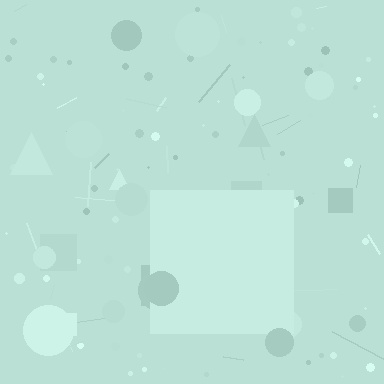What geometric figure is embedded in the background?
A square is embedded in the background.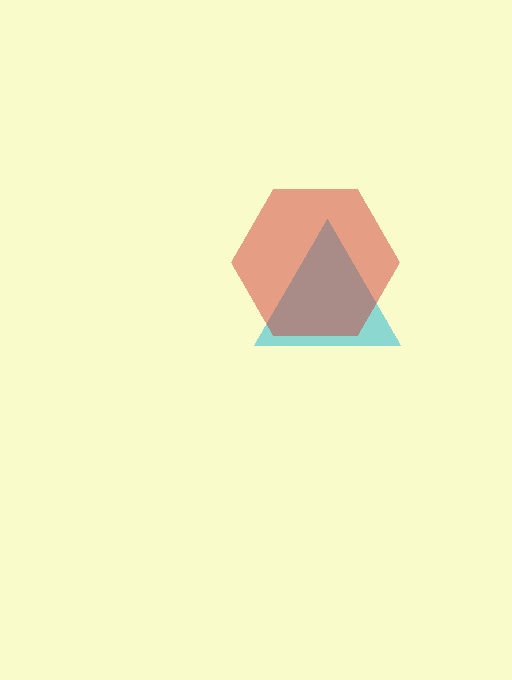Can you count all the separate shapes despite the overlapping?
Yes, there are 2 separate shapes.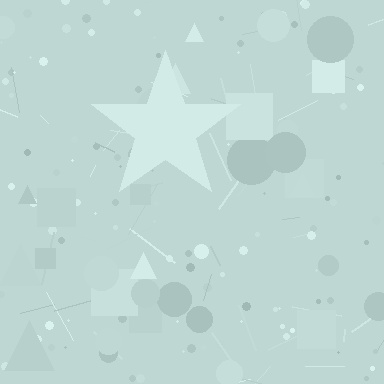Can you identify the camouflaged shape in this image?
The camouflaged shape is a star.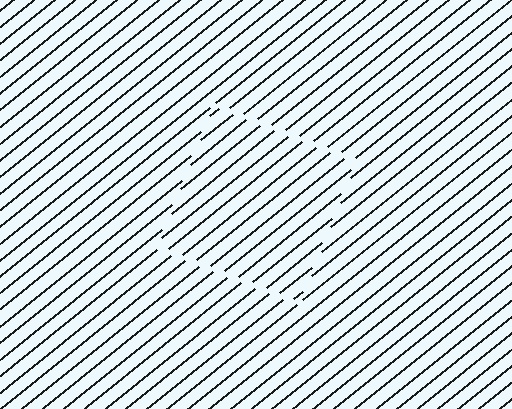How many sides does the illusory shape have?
4 sides — the line-ends trace a square.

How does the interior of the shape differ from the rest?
The interior of the shape contains the same grating, shifted by half a period — the contour is defined by the phase discontinuity where line-ends from the inner and outer gratings abut.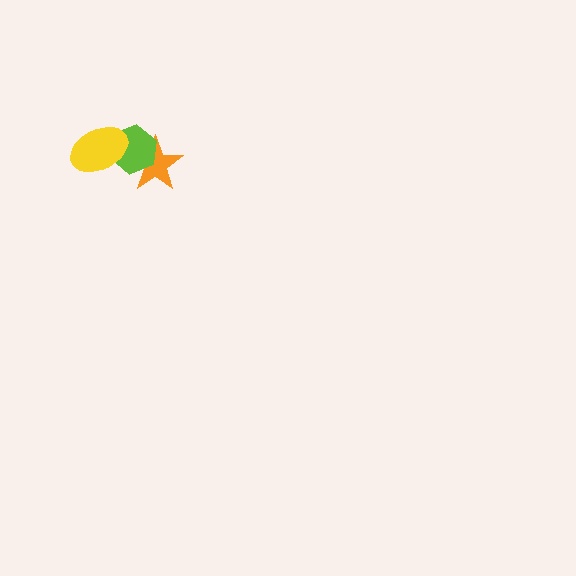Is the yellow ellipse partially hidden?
No, no other shape covers it.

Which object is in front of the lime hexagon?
The yellow ellipse is in front of the lime hexagon.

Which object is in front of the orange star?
The lime hexagon is in front of the orange star.